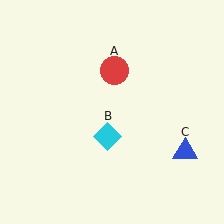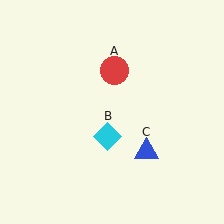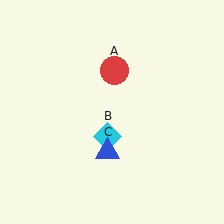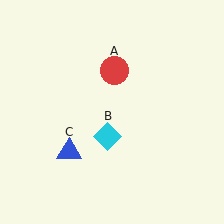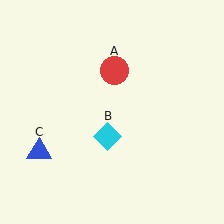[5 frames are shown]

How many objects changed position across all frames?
1 object changed position: blue triangle (object C).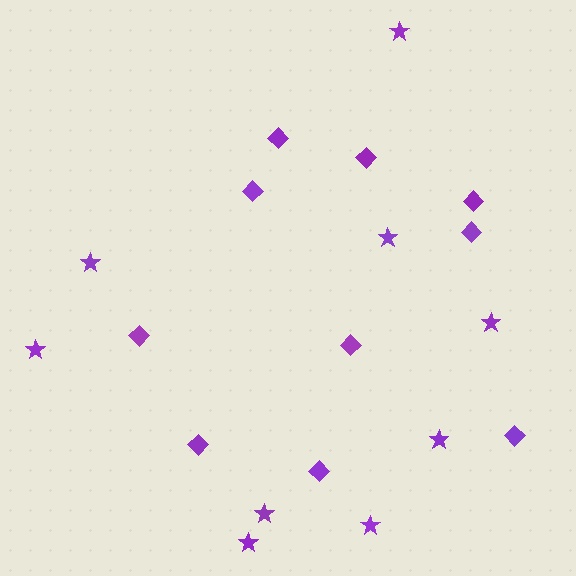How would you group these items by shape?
There are 2 groups: one group of diamonds (10) and one group of stars (9).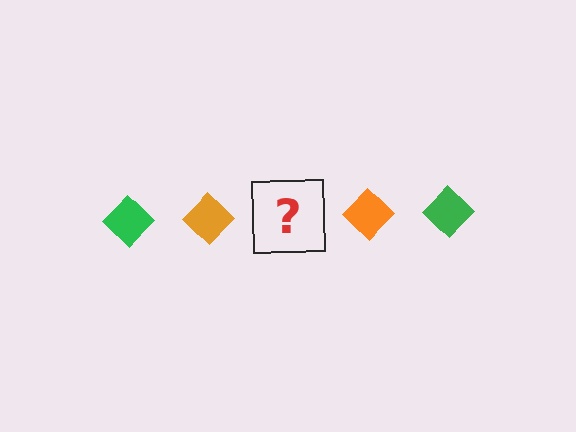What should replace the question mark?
The question mark should be replaced with a green diamond.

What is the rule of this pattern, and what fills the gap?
The rule is that the pattern cycles through green, orange diamonds. The gap should be filled with a green diamond.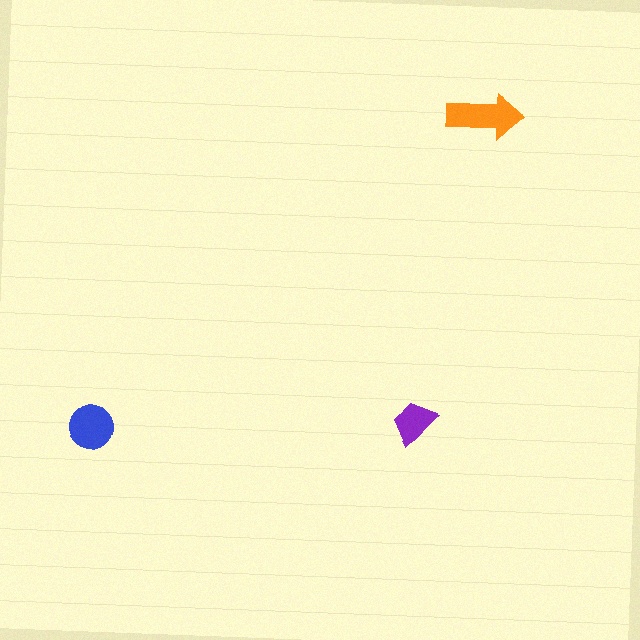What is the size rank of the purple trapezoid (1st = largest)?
3rd.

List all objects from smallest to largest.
The purple trapezoid, the blue circle, the orange arrow.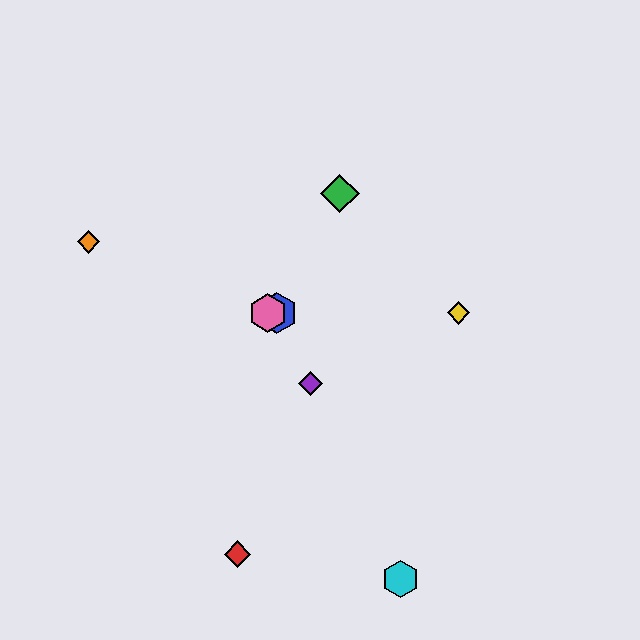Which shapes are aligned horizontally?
The blue hexagon, the yellow diamond, the pink hexagon are aligned horizontally.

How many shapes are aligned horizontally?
3 shapes (the blue hexagon, the yellow diamond, the pink hexagon) are aligned horizontally.